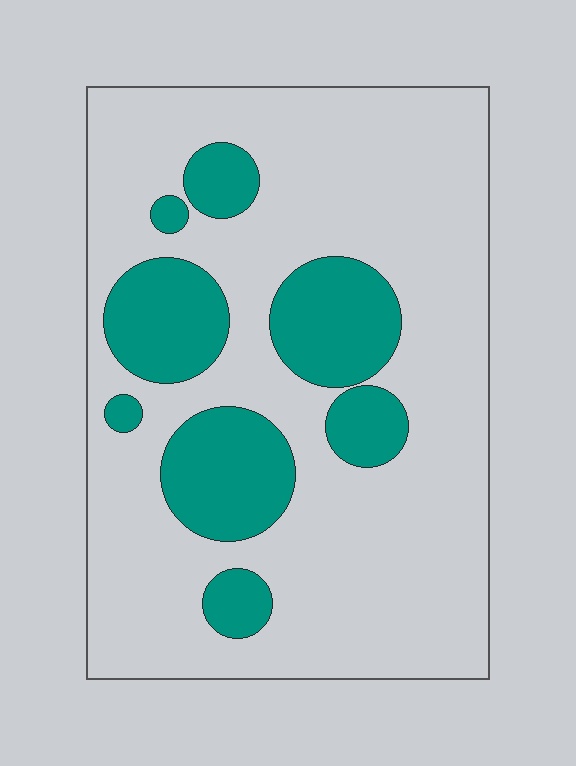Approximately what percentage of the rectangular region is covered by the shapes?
Approximately 25%.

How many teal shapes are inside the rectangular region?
8.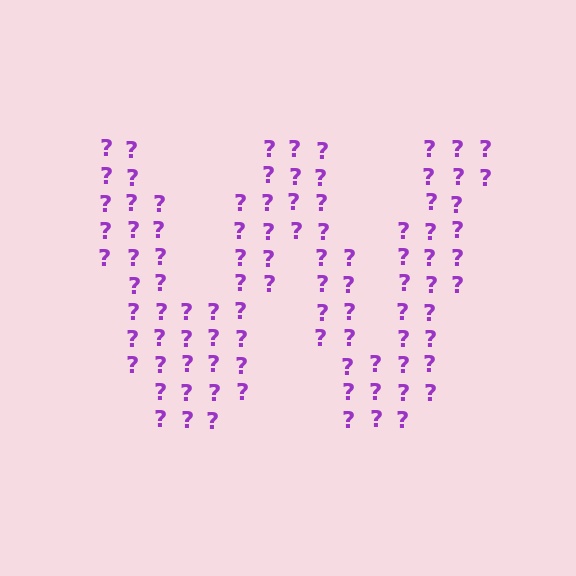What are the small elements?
The small elements are question marks.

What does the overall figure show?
The overall figure shows the letter W.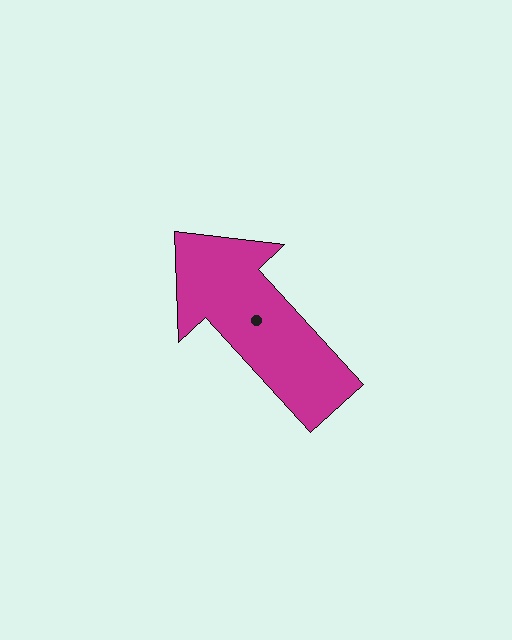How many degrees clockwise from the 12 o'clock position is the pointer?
Approximately 317 degrees.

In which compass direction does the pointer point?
Northwest.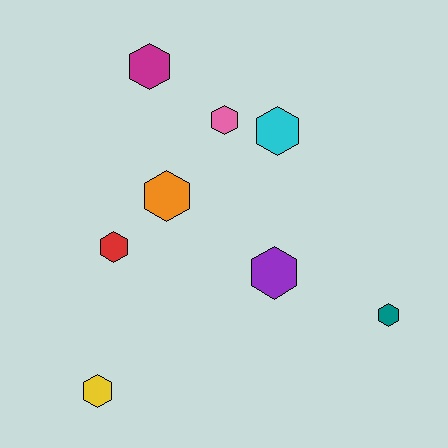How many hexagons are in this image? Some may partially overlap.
There are 8 hexagons.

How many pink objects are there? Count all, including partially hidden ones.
There is 1 pink object.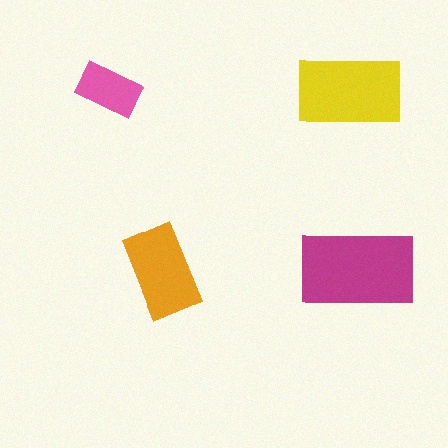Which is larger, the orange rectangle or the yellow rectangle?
The yellow one.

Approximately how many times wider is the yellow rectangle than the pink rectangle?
About 1.5 times wider.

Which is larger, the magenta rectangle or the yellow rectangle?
The magenta one.